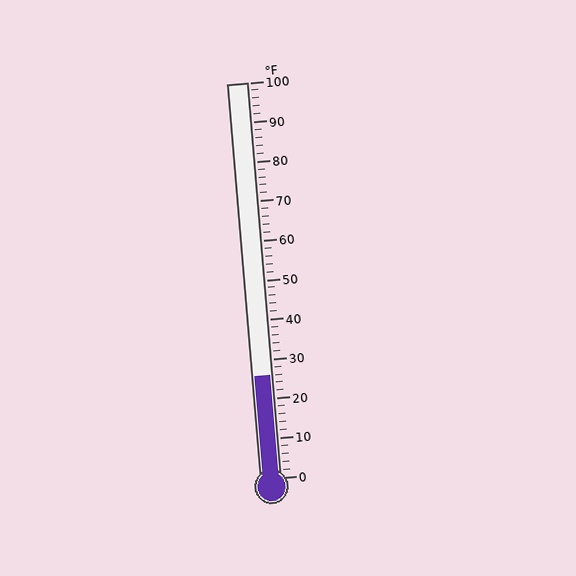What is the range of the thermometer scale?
The thermometer scale ranges from 0°F to 100°F.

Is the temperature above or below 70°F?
The temperature is below 70°F.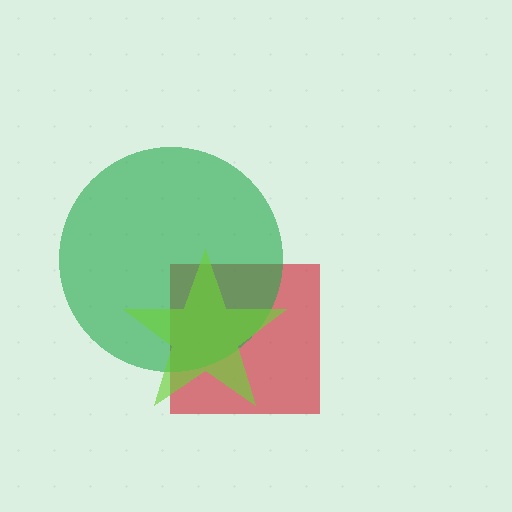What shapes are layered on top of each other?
The layered shapes are: a red square, a green circle, a lime star.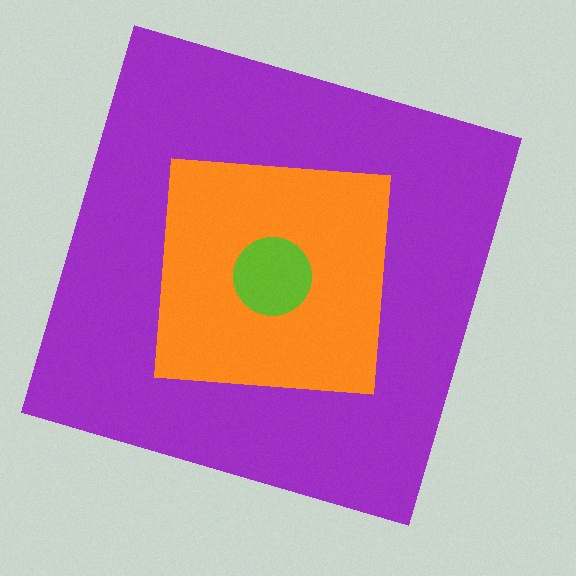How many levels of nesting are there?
3.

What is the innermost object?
The lime circle.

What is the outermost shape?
The purple square.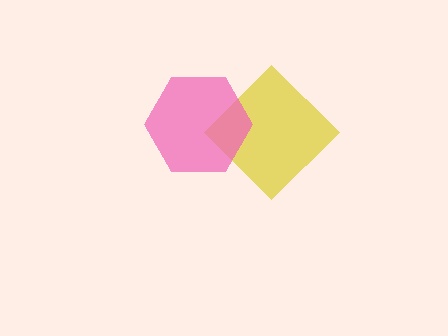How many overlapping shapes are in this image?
There are 2 overlapping shapes in the image.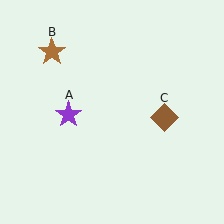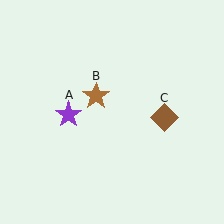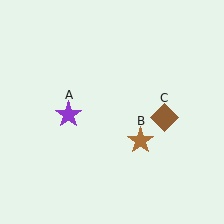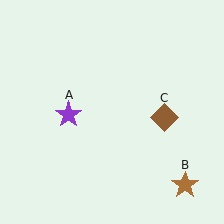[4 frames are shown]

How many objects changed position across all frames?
1 object changed position: brown star (object B).